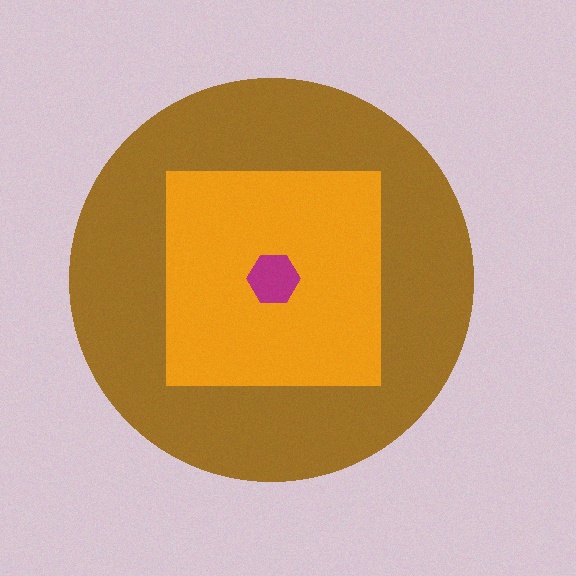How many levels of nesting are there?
3.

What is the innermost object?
The magenta hexagon.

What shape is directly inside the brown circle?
The orange square.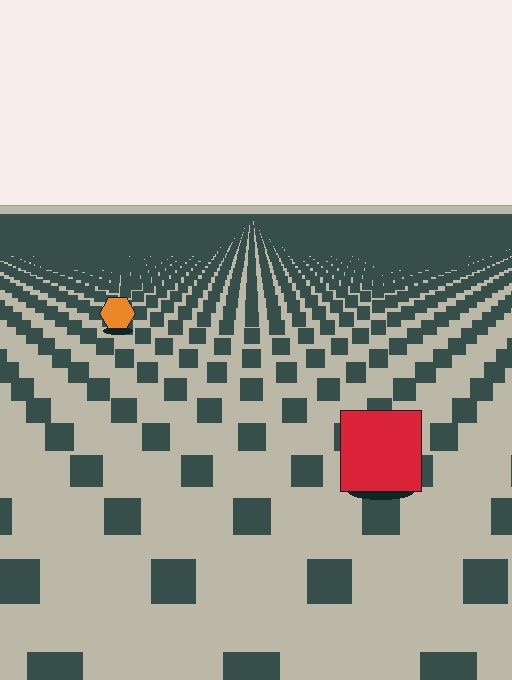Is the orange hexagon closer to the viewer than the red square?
No. The red square is closer — you can tell from the texture gradient: the ground texture is coarser near it.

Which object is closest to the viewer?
The red square is closest. The texture marks near it are larger and more spread out.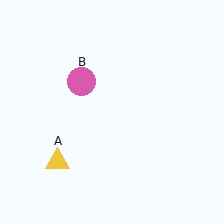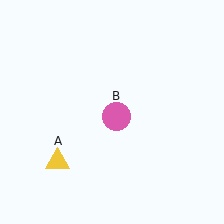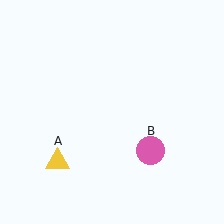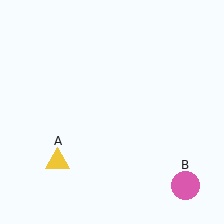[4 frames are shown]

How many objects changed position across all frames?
1 object changed position: pink circle (object B).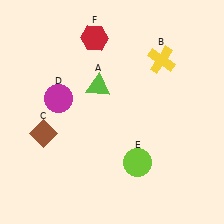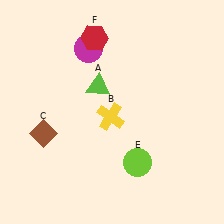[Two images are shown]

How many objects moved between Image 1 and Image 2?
2 objects moved between the two images.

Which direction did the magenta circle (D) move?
The magenta circle (D) moved up.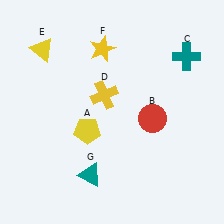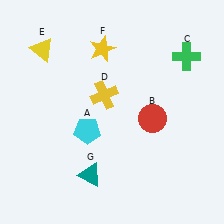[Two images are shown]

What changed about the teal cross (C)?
In Image 1, C is teal. In Image 2, it changed to green.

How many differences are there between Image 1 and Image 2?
There are 2 differences between the two images.